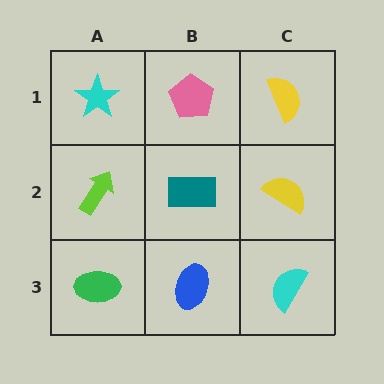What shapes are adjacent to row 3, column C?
A yellow semicircle (row 2, column C), a blue ellipse (row 3, column B).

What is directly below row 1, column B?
A teal rectangle.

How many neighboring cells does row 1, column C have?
2.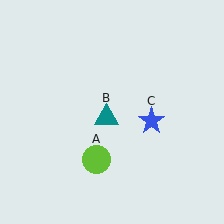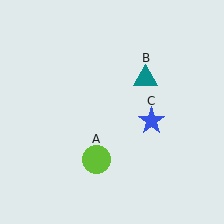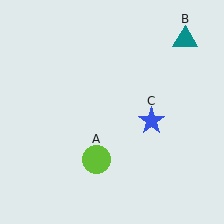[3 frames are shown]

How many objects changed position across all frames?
1 object changed position: teal triangle (object B).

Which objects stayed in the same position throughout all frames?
Lime circle (object A) and blue star (object C) remained stationary.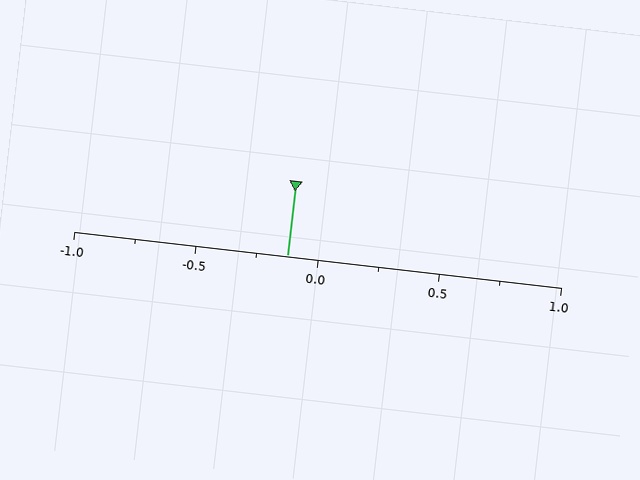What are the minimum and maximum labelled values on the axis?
The axis runs from -1.0 to 1.0.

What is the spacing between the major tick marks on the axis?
The major ticks are spaced 0.5 apart.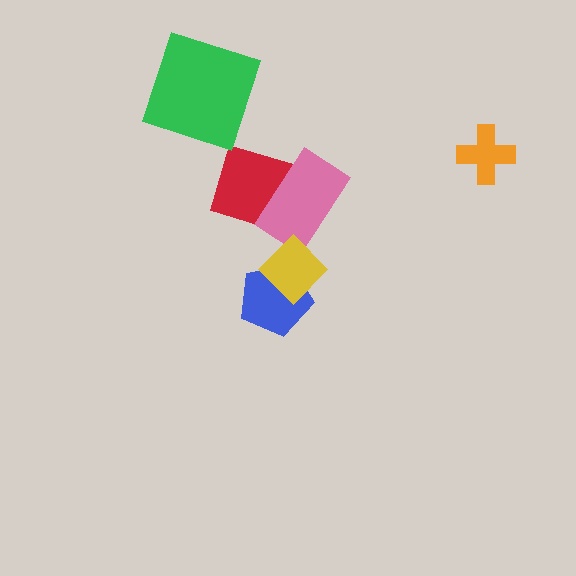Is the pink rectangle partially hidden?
Yes, it is partially covered by another shape.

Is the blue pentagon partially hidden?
Yes, it is partially covered by another shape.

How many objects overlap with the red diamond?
1 object overlaps with the red diamond.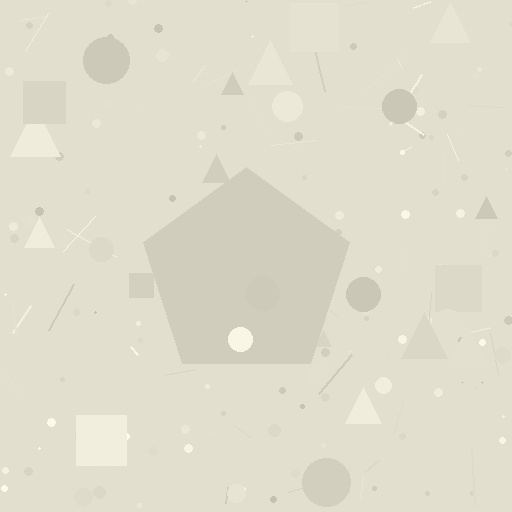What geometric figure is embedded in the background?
A pentagon is embedded in the background.